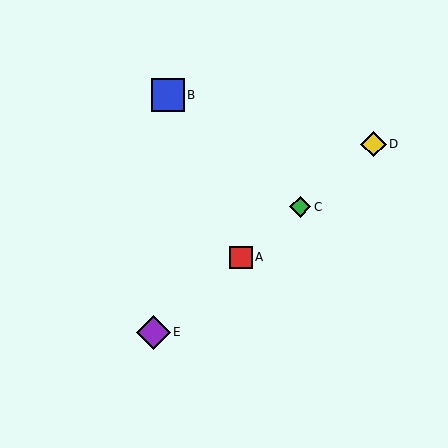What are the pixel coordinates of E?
Object E is at (153, 332).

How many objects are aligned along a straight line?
4 objects (A, C, D, E) are aligned along a straight line.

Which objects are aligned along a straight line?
Objects A, C, D, E are aligned along a straight line.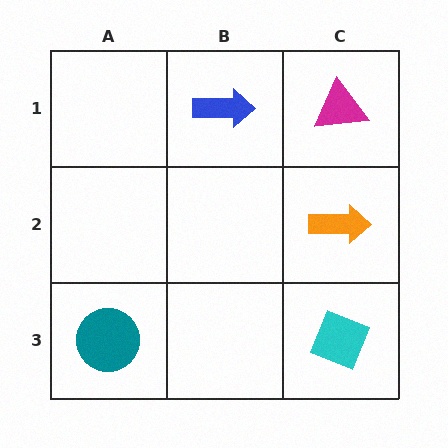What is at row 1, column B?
A blue arrow.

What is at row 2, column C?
An orange arrow.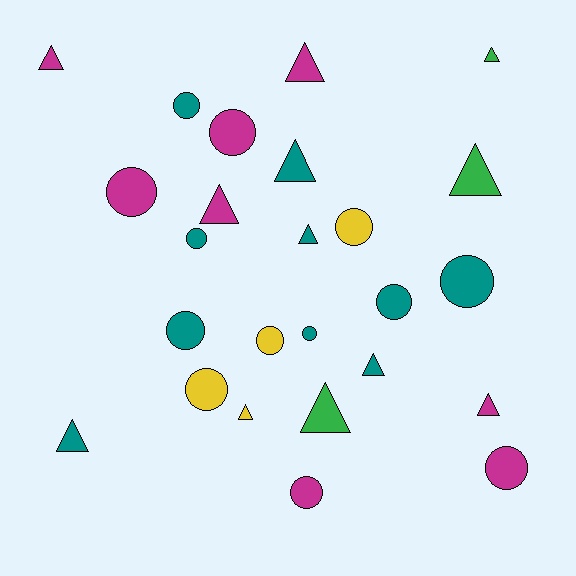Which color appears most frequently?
Teal, with 10 objects.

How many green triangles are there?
There are 3 green triangles.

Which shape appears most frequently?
Circle, with 13 objects.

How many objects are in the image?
There are 25 objects.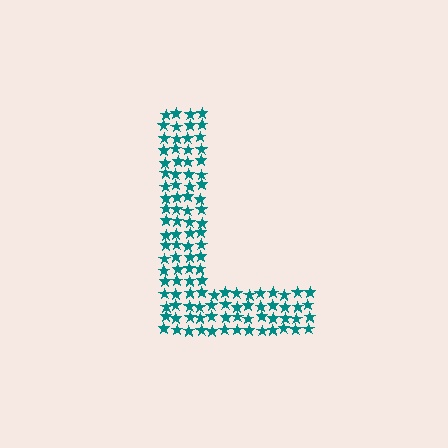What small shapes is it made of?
It is made of small stars.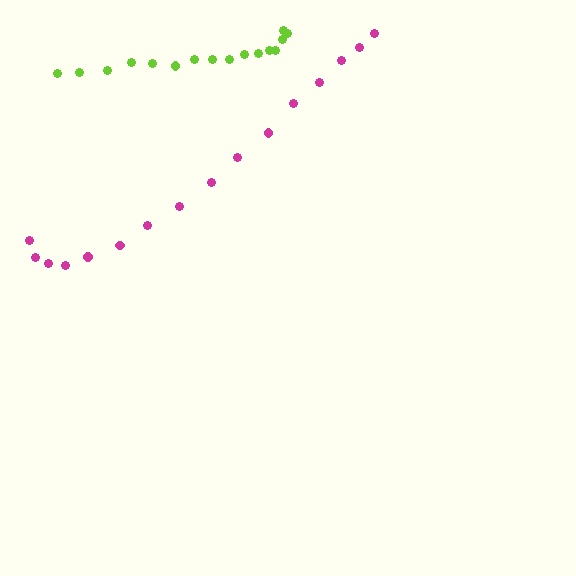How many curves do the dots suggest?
There are 2 distinct paths.